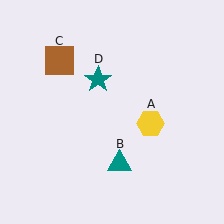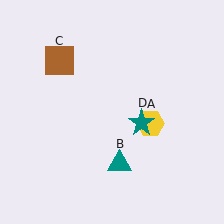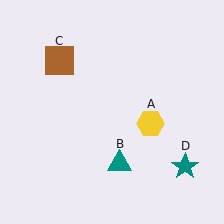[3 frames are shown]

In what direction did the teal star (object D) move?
The teal star (object D) moved down and to the right.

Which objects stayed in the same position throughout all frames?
Yellow hexagon (object A) and teal triangle (object B) and brown square (object C) remained stationary.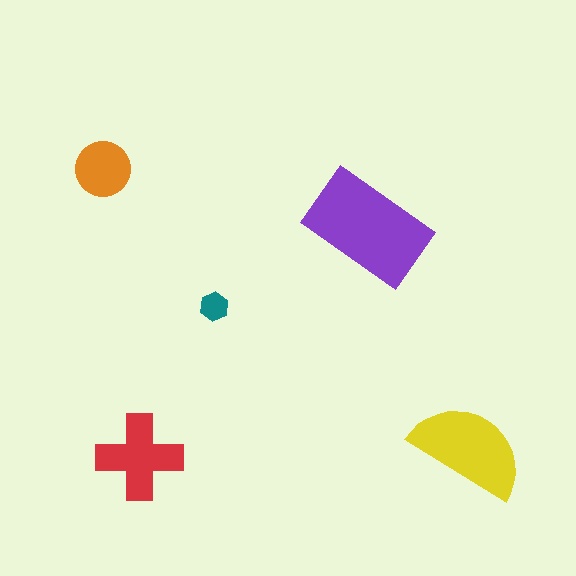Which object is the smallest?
The teal hexagon.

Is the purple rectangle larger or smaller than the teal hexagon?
Larger.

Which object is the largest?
The purple rectangle.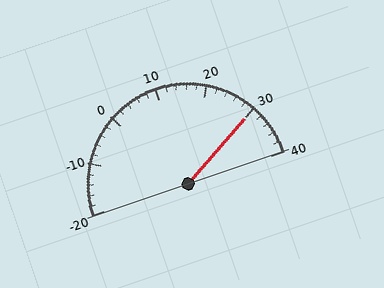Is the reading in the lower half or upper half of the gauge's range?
The reading is in the upper half of the range (-20 to 40).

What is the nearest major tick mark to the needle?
The nearest major tick mark is 30.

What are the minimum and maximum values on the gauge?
The gauge ranges from -20 to 40.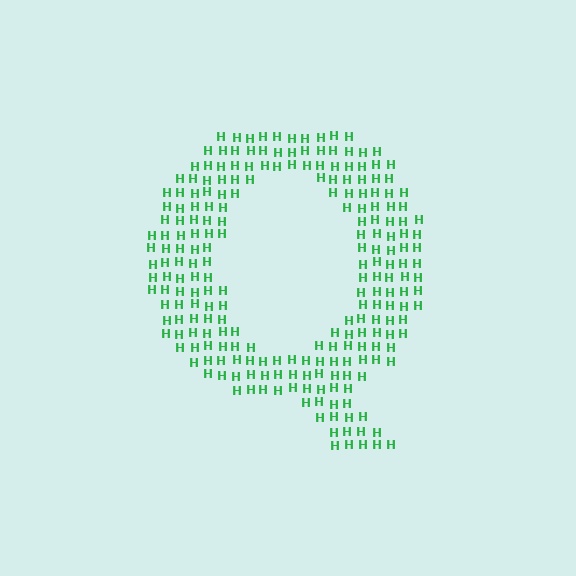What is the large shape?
The large shape is the letter Q.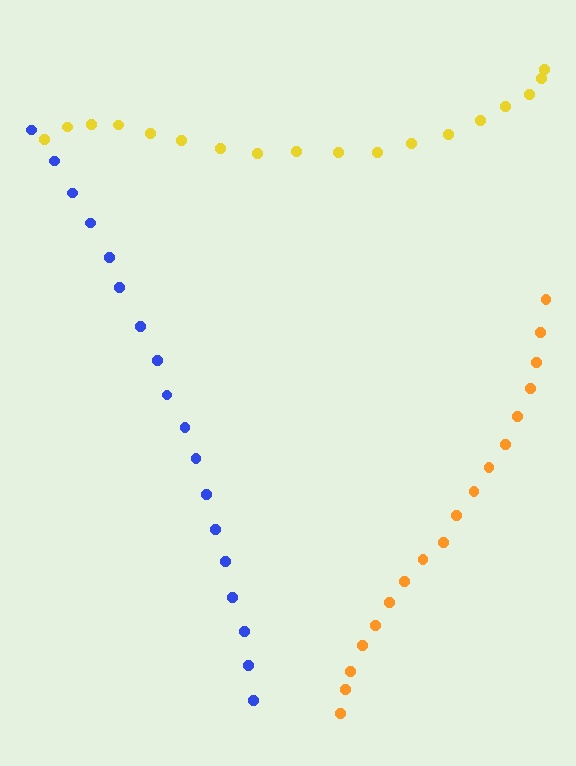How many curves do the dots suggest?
There are 3 distinct paths.